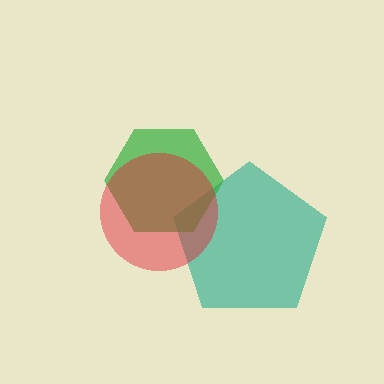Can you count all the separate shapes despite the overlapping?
Yes, there are 3 separate shapes.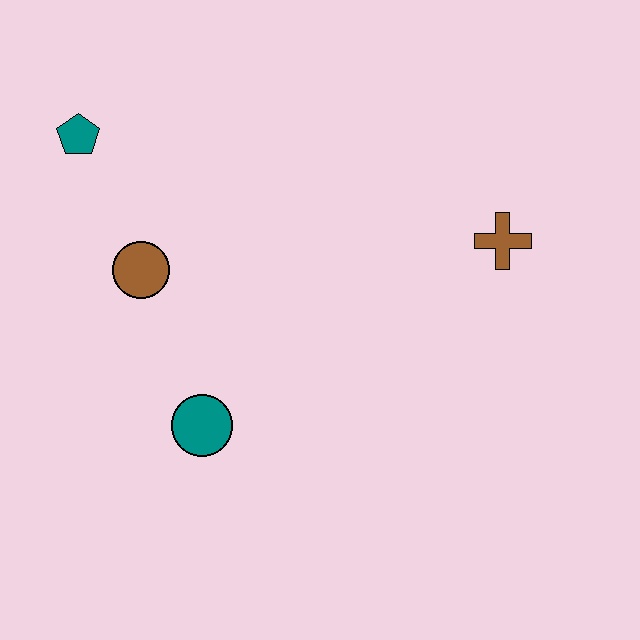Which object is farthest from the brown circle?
The brown cross is farthest from the brown circle.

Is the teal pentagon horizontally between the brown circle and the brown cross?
No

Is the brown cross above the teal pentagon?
No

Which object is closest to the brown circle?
The teal pentagon is closest to the brown circle.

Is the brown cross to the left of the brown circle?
No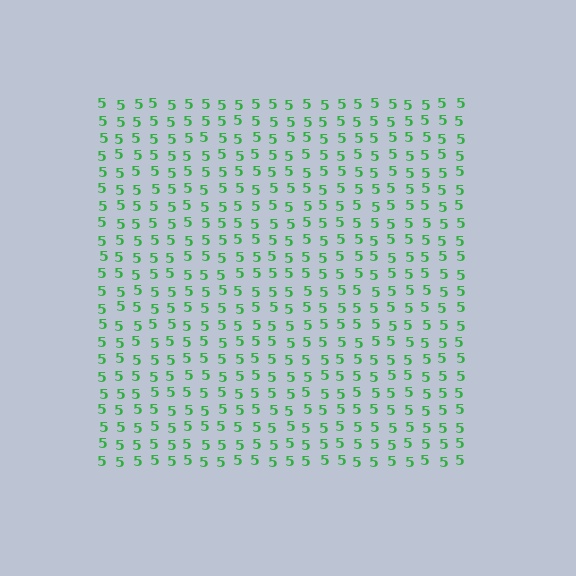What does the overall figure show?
The overall figure shows a square.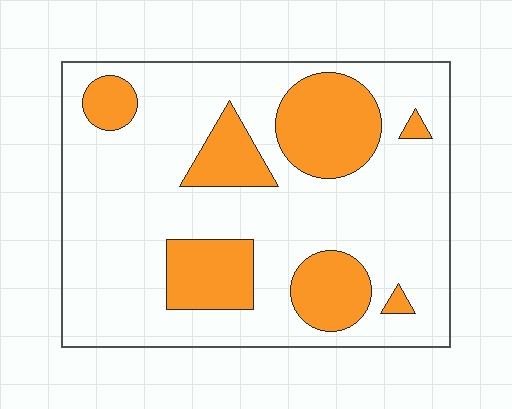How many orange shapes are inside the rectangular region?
7.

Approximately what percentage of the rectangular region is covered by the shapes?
Approximately 25%.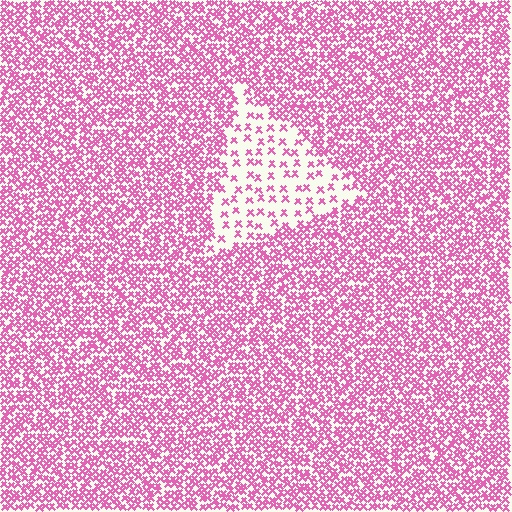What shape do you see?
I see a triangle.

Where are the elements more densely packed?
The elements are more densely packed outside the triangle boundary.